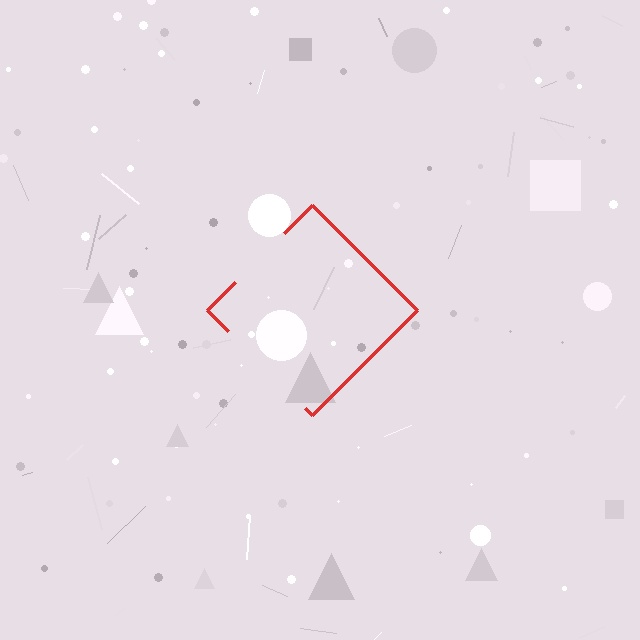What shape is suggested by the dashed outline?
The dashed outline suggests a diamond.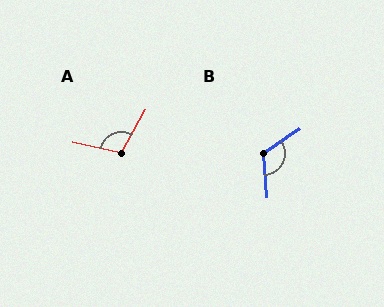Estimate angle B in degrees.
Approximately 120 degrees.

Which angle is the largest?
B, at approximately 120 degrees.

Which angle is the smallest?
A, at approximately 107 degrees.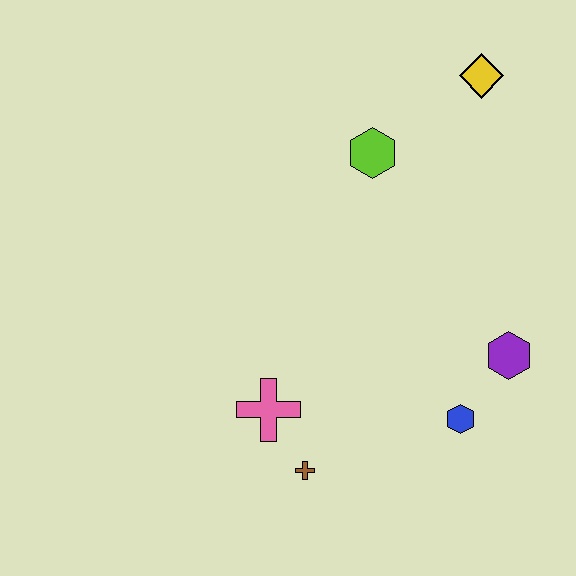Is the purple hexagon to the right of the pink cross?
Yes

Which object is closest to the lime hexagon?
The yellow diamond is closest to the lime hexagon.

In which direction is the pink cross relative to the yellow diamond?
The pink cross is below the yellow diamond.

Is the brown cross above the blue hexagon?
No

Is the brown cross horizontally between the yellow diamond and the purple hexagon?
No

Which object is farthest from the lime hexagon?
The brown cross is farthest from the lime hexagon.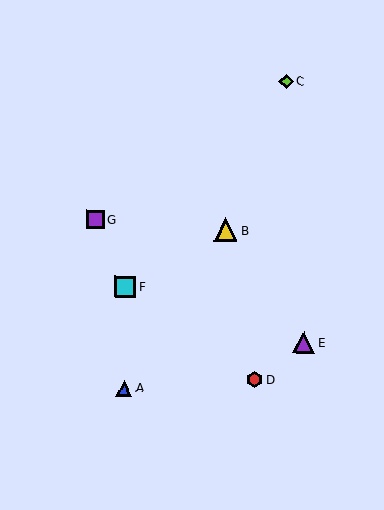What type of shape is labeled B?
Shape B is a yellow triangle.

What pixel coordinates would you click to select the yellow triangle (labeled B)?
Click at (226, 230) to select the yellow triangle B.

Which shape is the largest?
The yellow triangle (labeled B) is the largest.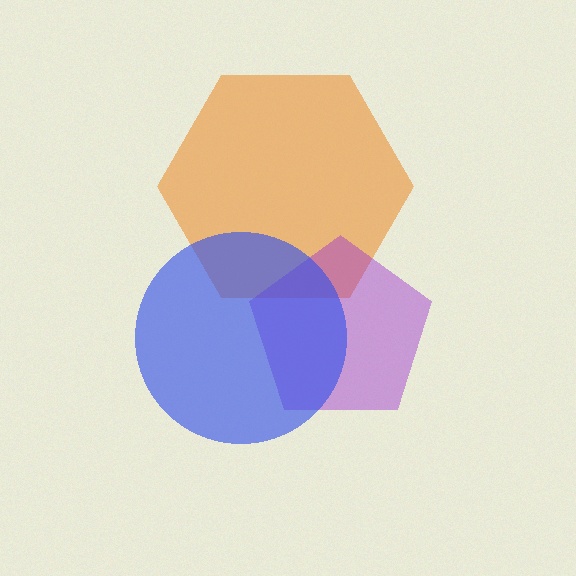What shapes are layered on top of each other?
The layered shapes are: an orange hexagon, a purple pentagon, a blue circle.